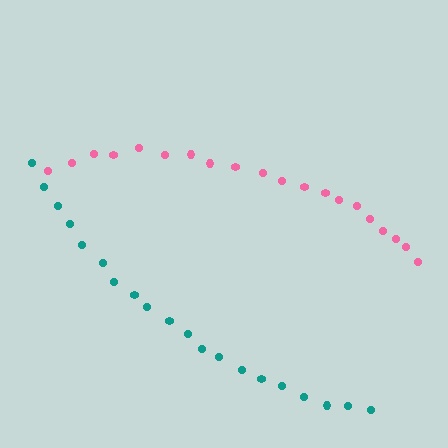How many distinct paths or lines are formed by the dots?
There are 2 distinct paths.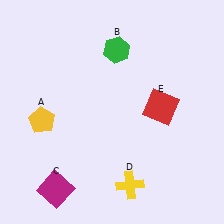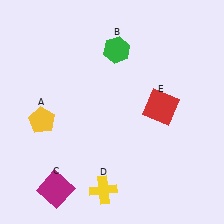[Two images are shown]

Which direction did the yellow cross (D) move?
The yellow cross (D) moved left.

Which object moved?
The yellow cross (D) moved left.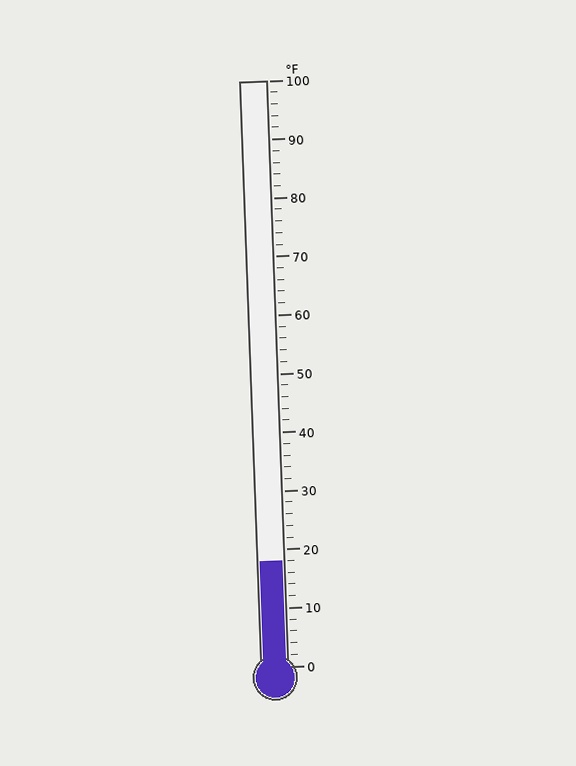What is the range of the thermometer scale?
The thermometer scale ranges from 0°F to 100°F.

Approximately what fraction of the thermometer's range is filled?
The thermometer is filled to approximately 20% of its range.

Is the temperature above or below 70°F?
The temperature is below 70°F.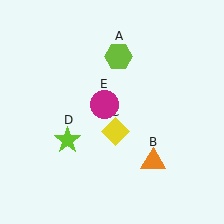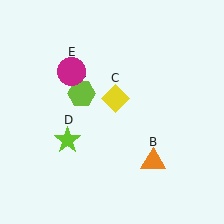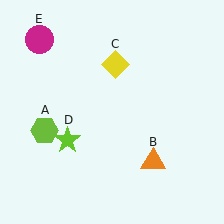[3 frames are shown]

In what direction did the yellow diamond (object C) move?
The yellow diamond (object C) moved up.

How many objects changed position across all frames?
3 objects changed position: lime hexagon (object A), yellow diamond (object C), magenta circle (object E).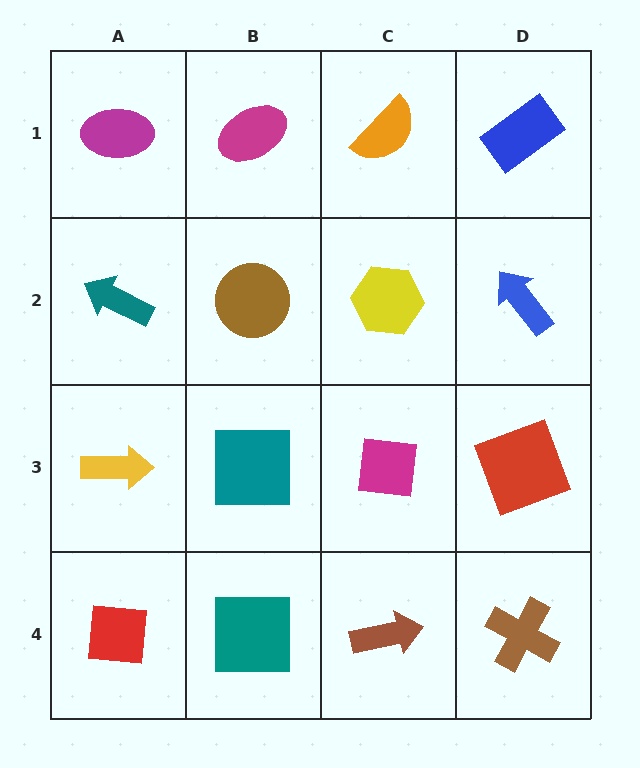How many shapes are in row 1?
4 shapes.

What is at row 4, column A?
A red square.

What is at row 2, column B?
A brown circle.